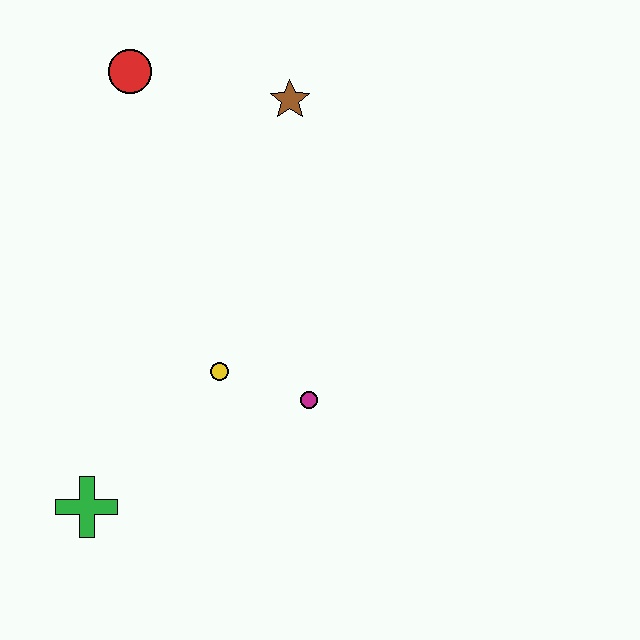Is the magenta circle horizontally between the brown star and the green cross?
No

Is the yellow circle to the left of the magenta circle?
Yes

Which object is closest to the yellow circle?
The magenta circle is closest to the yellow circle.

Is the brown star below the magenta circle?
No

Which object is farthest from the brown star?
The green cross is farthest from the brown star.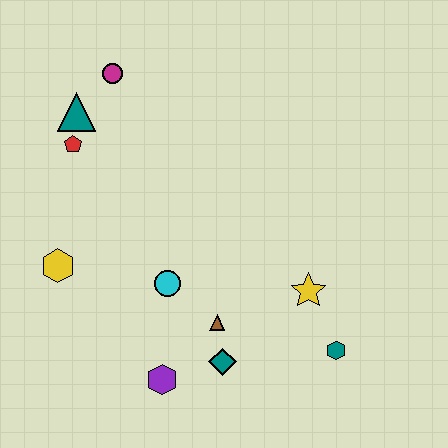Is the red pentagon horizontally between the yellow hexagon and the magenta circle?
Yes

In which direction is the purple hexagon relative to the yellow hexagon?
The purple hexagon is below the yellow hexagon.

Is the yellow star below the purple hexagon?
No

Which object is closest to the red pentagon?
The teal triangle is closest to the red pentagon.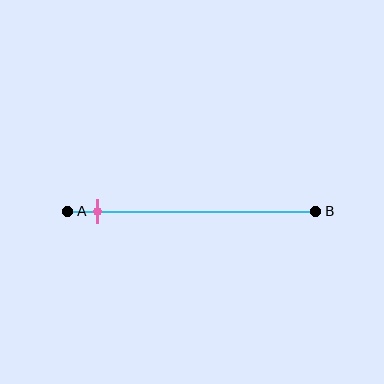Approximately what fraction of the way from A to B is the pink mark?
The pink mark is approximately 10% of the way from A to B.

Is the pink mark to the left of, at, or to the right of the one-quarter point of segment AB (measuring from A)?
The pink mark is to the left of the one-quarter point of segment AB.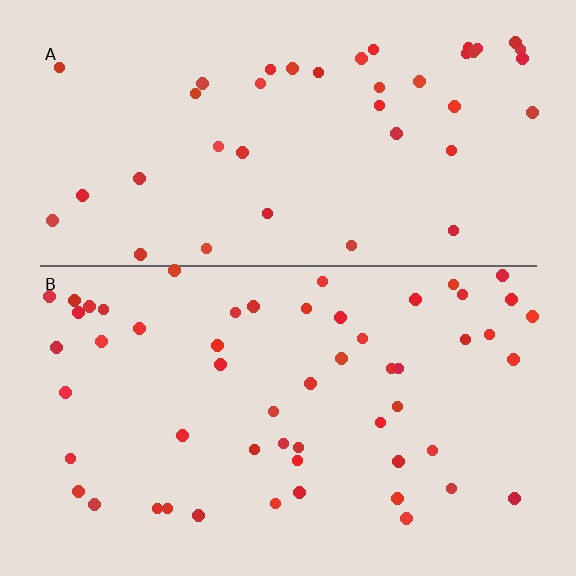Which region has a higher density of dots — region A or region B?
B (the bottom).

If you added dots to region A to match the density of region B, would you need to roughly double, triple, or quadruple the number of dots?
Approximately double.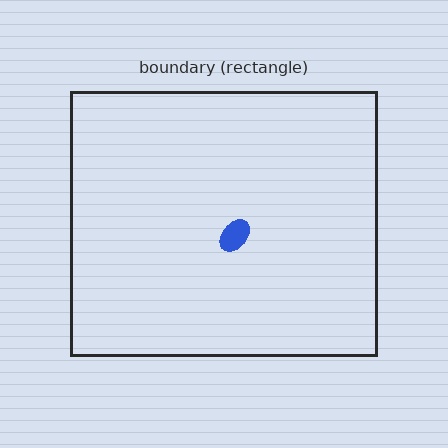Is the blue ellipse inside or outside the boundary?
Inside.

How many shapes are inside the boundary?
1 inside, 0 outside.